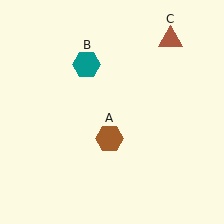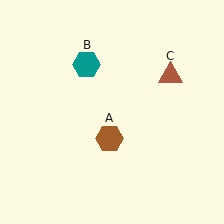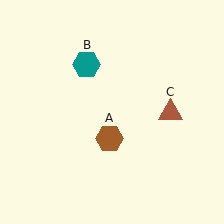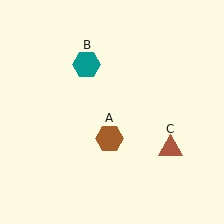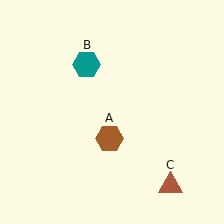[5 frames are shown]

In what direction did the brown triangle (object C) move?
The brown triangle (object C) moved down.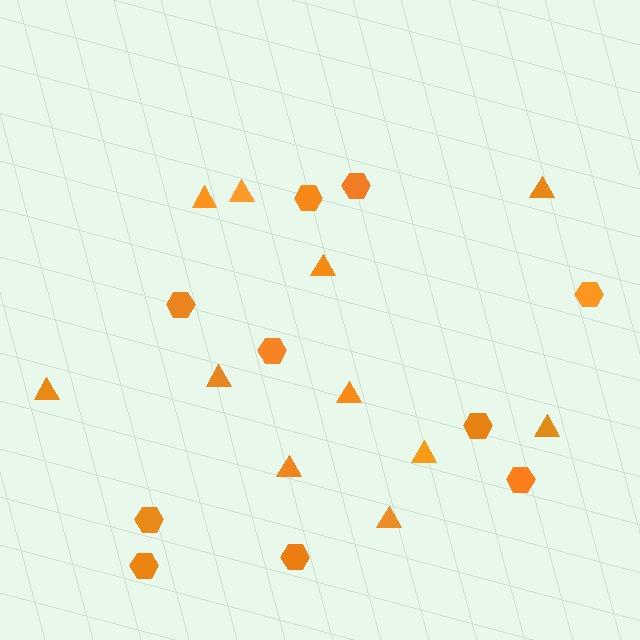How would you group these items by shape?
There are 2 groups: one group of triangles (11) and one group of hexagons (10).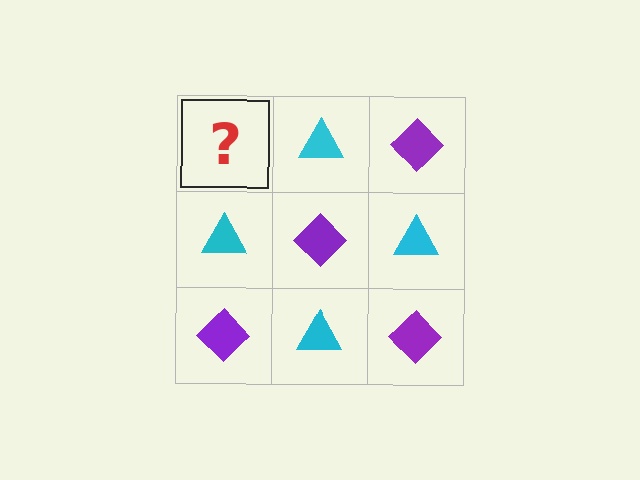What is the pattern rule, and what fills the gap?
The rule is that it alternates purple diamond and cyan triangle in a checkerboard pattern. The gap should be filled with a purple diamond.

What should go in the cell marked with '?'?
The missing cell should contain a purple diamond.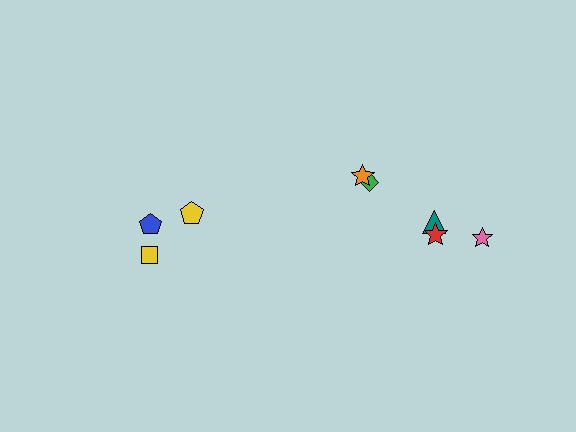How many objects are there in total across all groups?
There are 8 objects.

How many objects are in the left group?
There are 3 objects.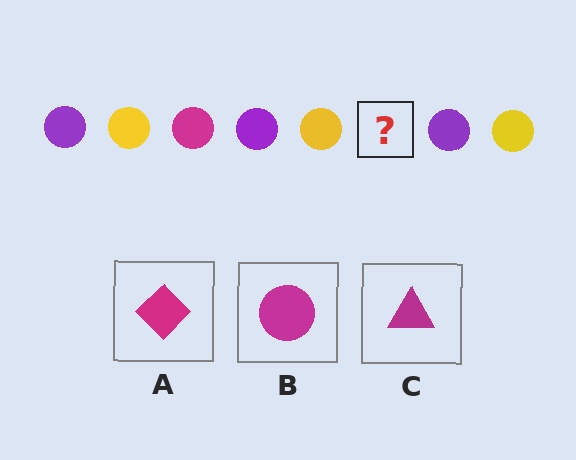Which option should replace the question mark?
Option B.